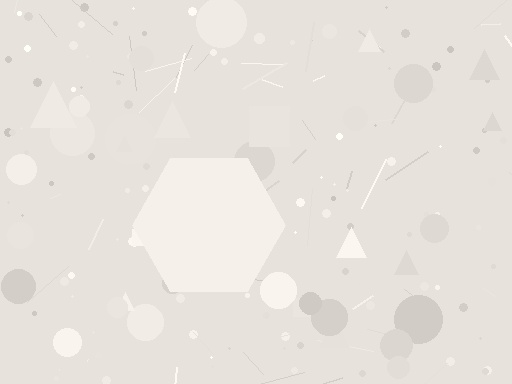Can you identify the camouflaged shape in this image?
The camouflaged shape is a hexagon.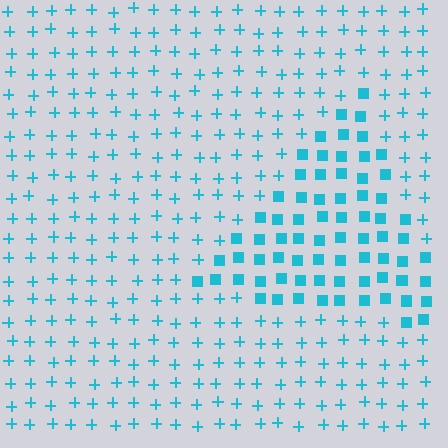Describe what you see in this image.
The image is filled with small cyan elements arranged in a uniform grid. A triangle-shaped region contains squares, while the surrounding area contains plus signs. The boundary is defined purely by the change in element shape.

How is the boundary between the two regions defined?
The boundary is defined by a change in element shape: squares inside vs. plus signs outside. All elements share the same color and spacing.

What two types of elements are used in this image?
The image uses squares inside the triangle region and plus signs outside it.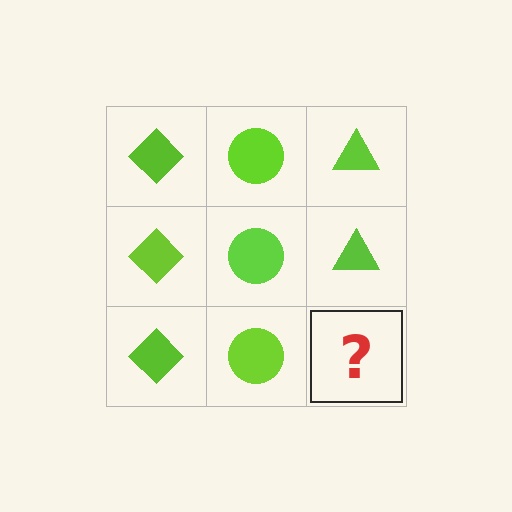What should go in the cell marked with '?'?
The missing cell should contain a lime triangle.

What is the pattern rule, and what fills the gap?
The rule is that each column has a consistent shape. The gap should be filled with a lime triangle.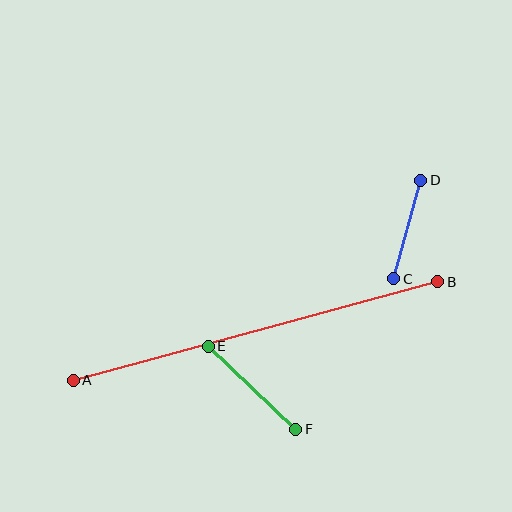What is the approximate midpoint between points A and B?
The midpoint is at approximately (256, 331) pixels.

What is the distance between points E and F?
The distance is approximately 120 pixels.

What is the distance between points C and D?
The distance is approximately 102 pixels.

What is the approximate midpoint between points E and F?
The midpoint is at approximately (252, 388) pixels.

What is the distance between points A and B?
The distance is approximately 377 pixels.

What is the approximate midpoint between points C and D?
The midpoint is at approximately (407, 230) pixels.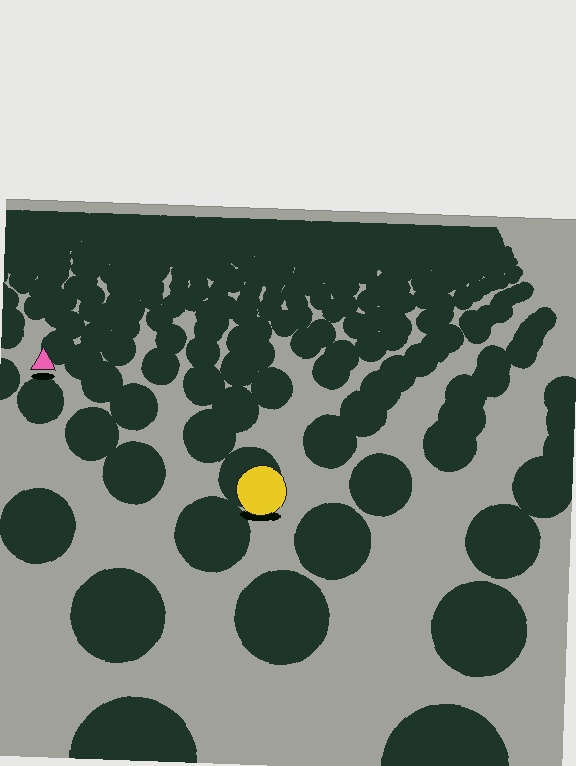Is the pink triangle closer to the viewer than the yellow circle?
No. The yellow circle is closer — you can tell from the texture gradient: the ground texture is coarser near it.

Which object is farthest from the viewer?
The pink triangle is farthest from the viewer. It appears smaller and the ground texture around it is denser.